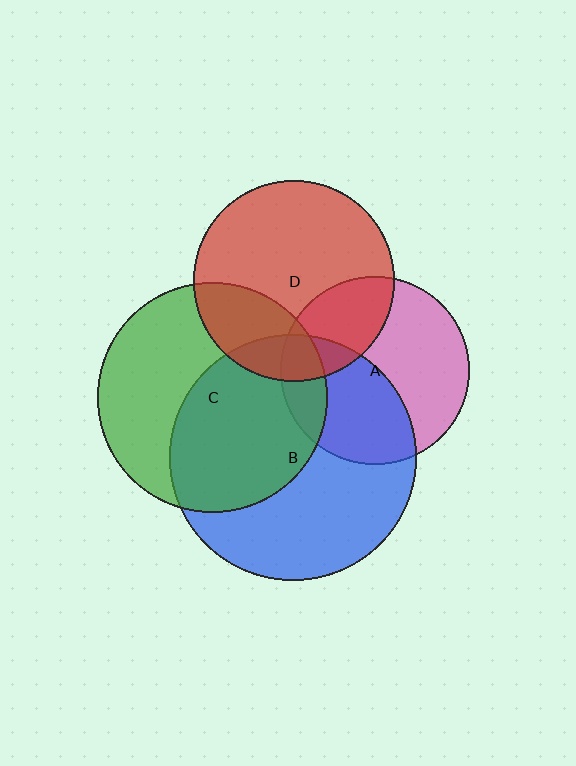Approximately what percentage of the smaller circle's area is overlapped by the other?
Approximately 50%.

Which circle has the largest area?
Circle B (blue).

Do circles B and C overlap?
Yes.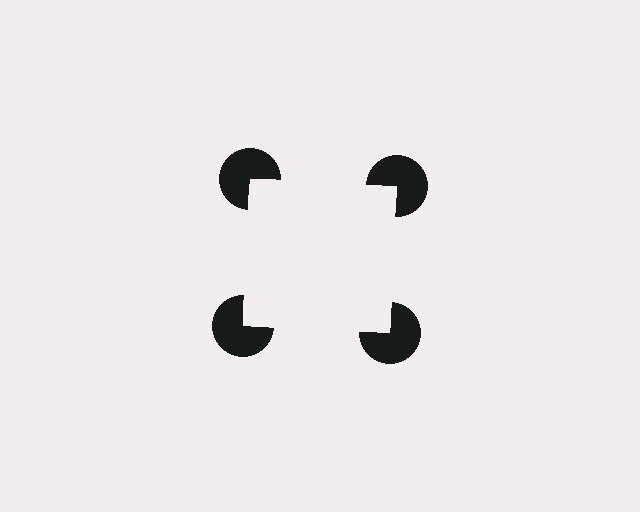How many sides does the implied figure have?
4 sides.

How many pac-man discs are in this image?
There are 4 — one at each vertex of the illusory square.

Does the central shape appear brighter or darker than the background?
It typically appears slightly brighter than the background, even though no actual brightness change is drawn.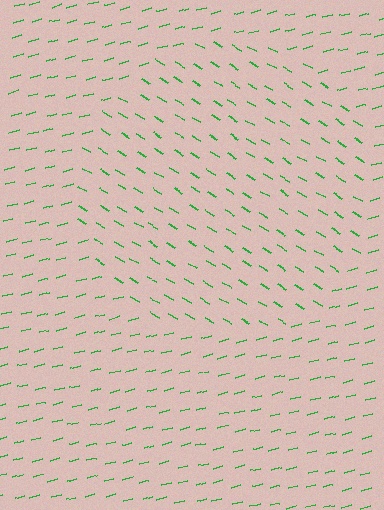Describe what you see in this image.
The image is filled with small green line segments. A circle region in the image has lines oriented differently from the surrounding lines, creating a visible texture boundary.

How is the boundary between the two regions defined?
The boundary is defined purely by a change in line orientation (approximately 45 degrees difference). All lines are the same color and thickness.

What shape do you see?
I see a circle.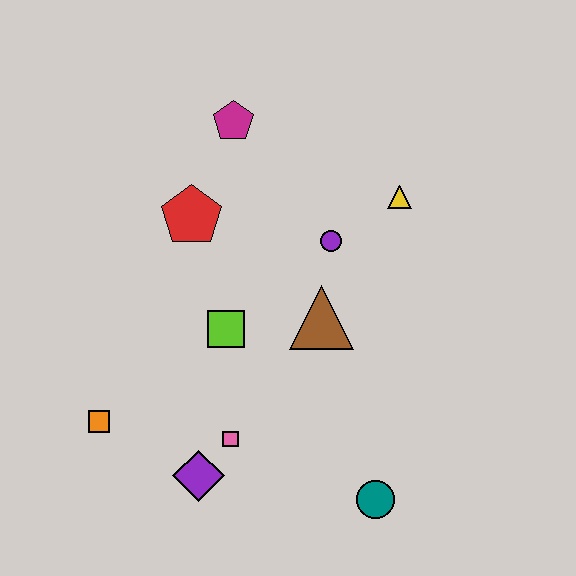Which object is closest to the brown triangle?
The purple circle is closest to the brown triangle.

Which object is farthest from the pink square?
The magenta pentagon is farthest from the pink square.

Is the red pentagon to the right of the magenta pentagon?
No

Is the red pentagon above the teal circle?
Yes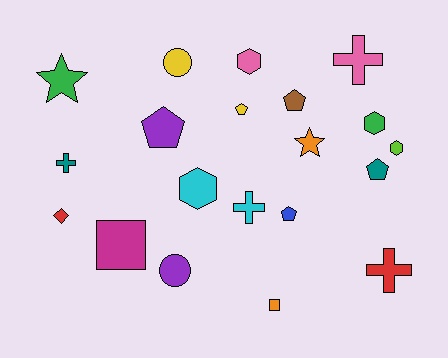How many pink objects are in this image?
There are 2 pink objects.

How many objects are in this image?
There are 20 objects.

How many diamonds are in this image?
There is 1 diamond.